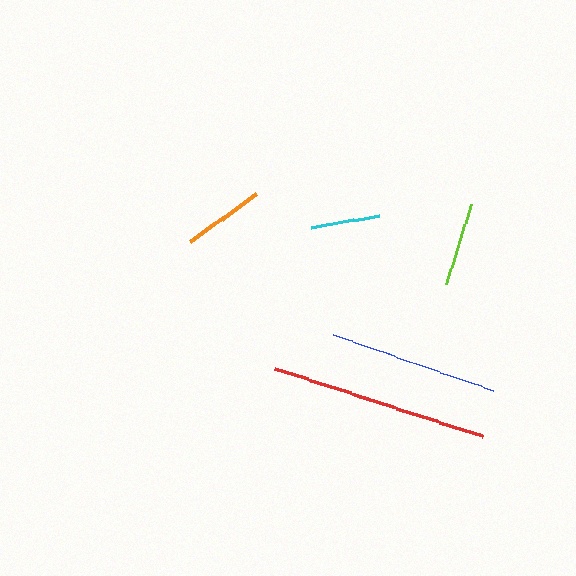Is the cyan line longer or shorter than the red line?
The red line is longer than the cyan line.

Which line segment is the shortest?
The cyan line is the shortest at approximately 68 pixels.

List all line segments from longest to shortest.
From longest to shortest: red, blue, lime, orange, cyan.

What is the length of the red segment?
The red segment is approximately 219 pixels long.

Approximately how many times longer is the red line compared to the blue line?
The red line is approximately 1.3 times the length of the blue line.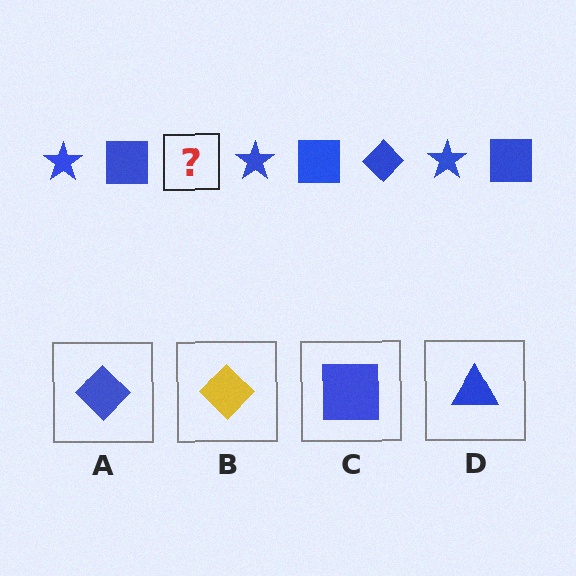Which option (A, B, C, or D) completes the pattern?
A.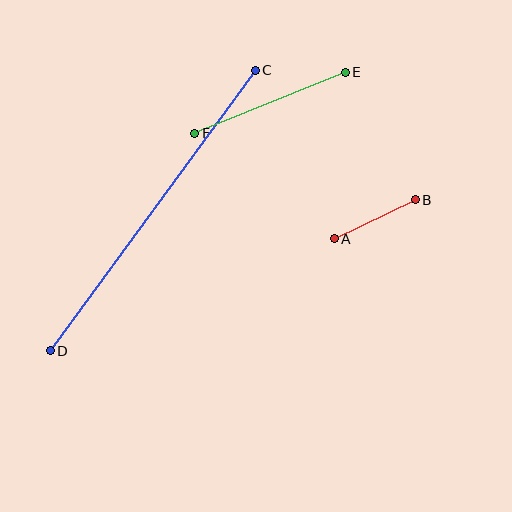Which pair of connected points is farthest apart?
Points C and D are farthest apart.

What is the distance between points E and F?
The distance is approximately 162 pixels.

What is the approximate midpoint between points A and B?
The midpoint is at approximately (375, 219) pixels.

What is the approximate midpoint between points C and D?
The midpoint is at approximately (153, 211) pixels.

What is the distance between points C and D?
The distance is approximately 348 pixels.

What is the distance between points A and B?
The distance is approximately 90 pixels.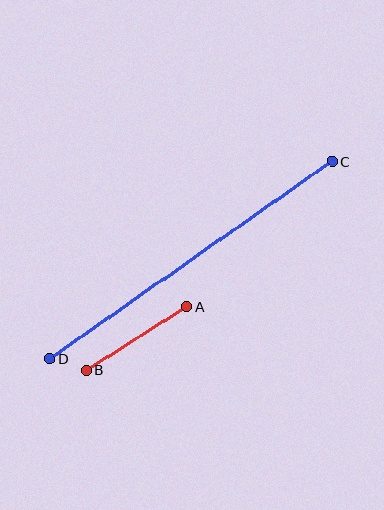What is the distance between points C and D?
The distance is approximately 345 pixels.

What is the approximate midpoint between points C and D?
The midpoint is at approximately (191, 260) pixels.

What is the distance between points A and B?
The distance is approximately 119 pixels.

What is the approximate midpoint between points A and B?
The midpoint is at approximately (136, 338) pixels.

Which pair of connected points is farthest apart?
Points C and D are farthest apart.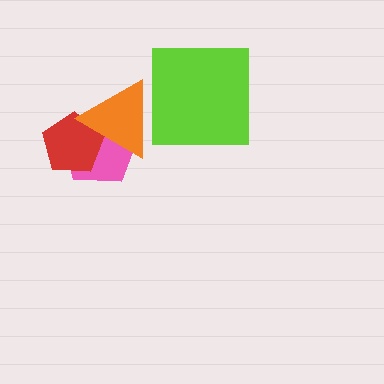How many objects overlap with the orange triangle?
3 objects overlap with the orange triangle.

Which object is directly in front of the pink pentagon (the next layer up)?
The red pentagon is directly in front of the pink pentagon.